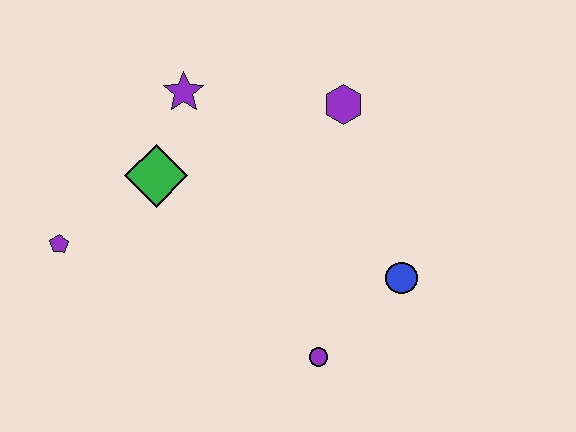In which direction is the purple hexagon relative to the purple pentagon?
The purple hexagon is to the right of the purple pentagon.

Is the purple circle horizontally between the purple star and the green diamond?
No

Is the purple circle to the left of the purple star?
No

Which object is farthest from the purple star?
The purple circle is farthest from the purple star.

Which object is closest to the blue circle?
The purple circle is closest to the blue circle.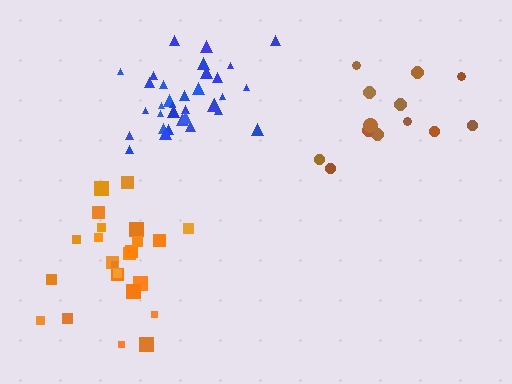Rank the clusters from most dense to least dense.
blue, orange, brown.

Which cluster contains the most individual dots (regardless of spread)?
Blue (34).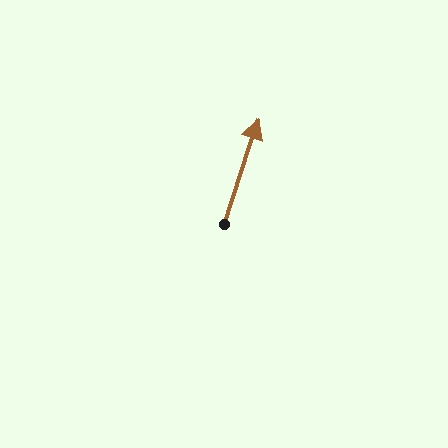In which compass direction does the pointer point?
North.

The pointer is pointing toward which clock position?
Roughly 1 o'clock.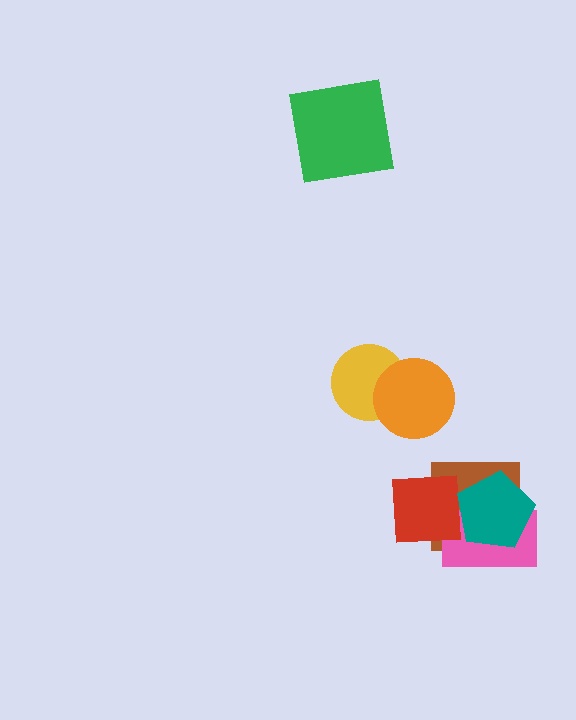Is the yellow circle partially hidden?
Yes, it is partially covered by another shape.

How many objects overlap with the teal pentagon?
3 objects overlap with the teal pentagon.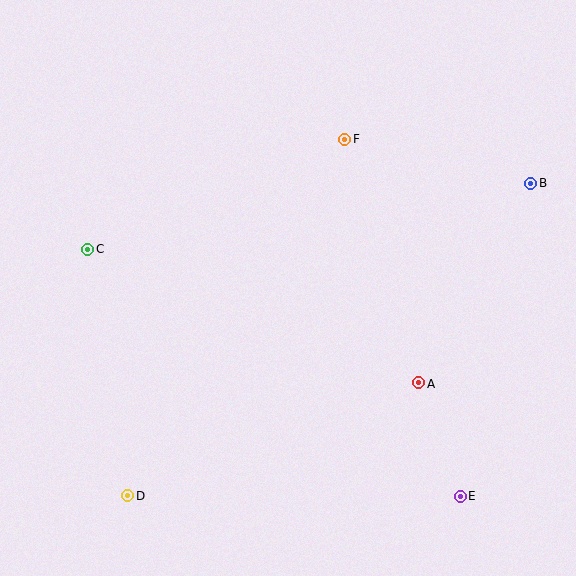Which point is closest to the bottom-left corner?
Point D is closest to the bottom-left corner.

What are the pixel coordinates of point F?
Point F is at (345, 139).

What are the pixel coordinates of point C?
Point C is at (88, 249).